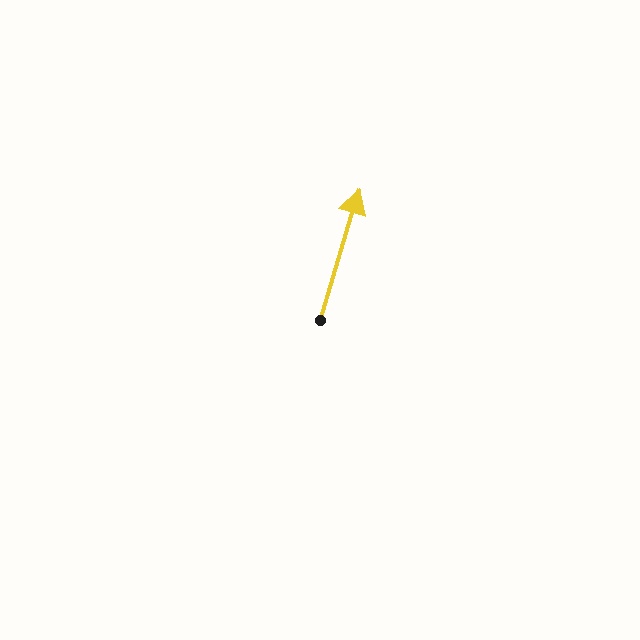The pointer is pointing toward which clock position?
Roughly 1 o'clock.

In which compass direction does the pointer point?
North.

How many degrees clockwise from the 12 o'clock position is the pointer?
Approximately 17 degrees.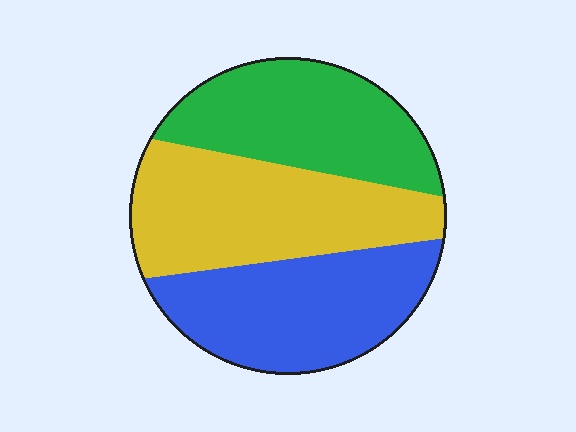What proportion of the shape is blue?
Blue takes up about one third (1/3) of the shape.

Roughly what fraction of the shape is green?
Green covers 31% of the shape.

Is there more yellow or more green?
Yellow.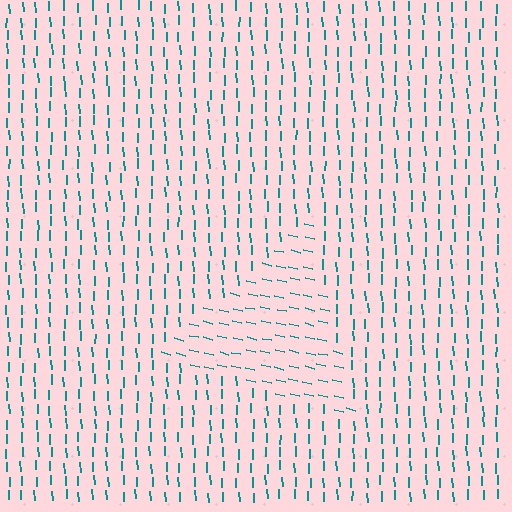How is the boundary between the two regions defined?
The boundary is defined purely by a change in line orientation (approximately 74 degrees difference). All lines are the same color and thickness.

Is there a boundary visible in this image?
Yes, there is a texture boundary formed by a change in line orientation.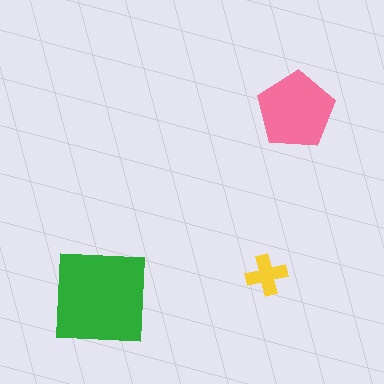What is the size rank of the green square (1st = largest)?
1st.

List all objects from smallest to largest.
The yellow cross, the pink pentagon, the green square.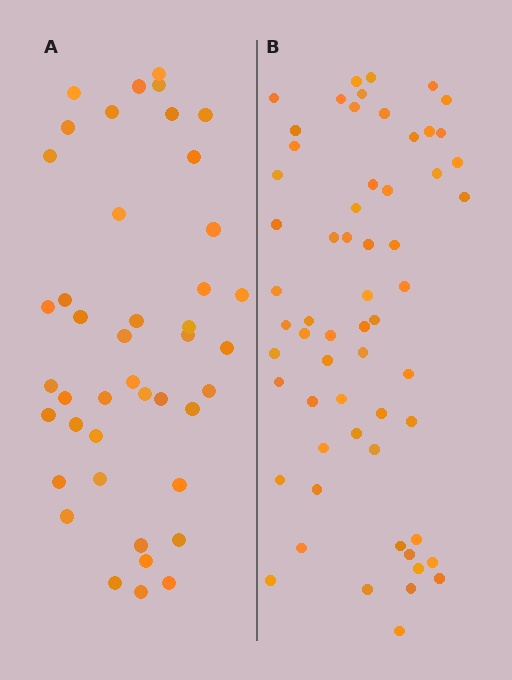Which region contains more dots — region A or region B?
Region B (the right region) has more dots.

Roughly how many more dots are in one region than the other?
Region B has approximately 15 more dots than region A.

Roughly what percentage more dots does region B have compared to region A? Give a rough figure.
About 40% more.